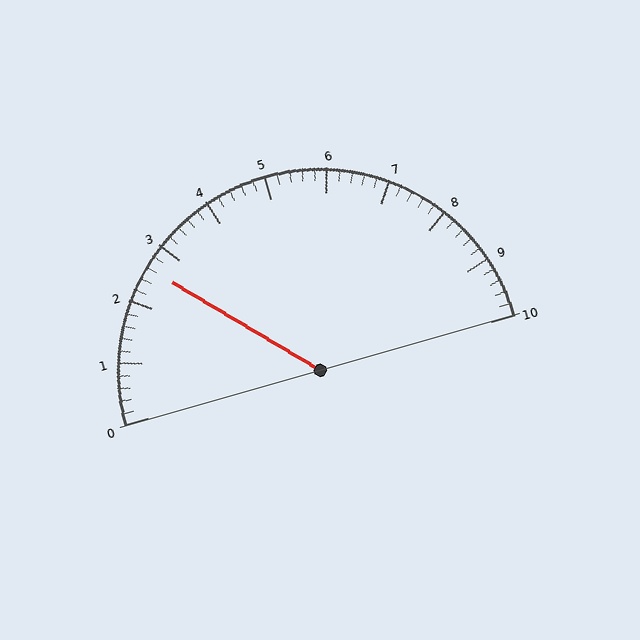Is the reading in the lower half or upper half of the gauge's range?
The reading is in the lower half of the range (0 to 10).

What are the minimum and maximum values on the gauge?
The gauge ranges from 0 to 10.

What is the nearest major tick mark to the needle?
The nearest major tick mark is 3.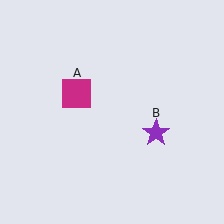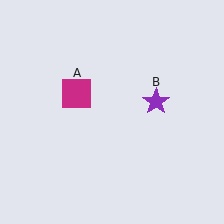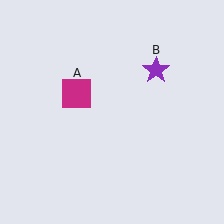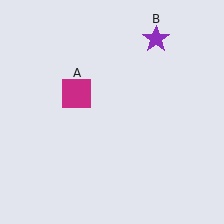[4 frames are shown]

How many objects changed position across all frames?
1 object changed position: purple star (object B).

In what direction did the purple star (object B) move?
The purple star (object B) moved up.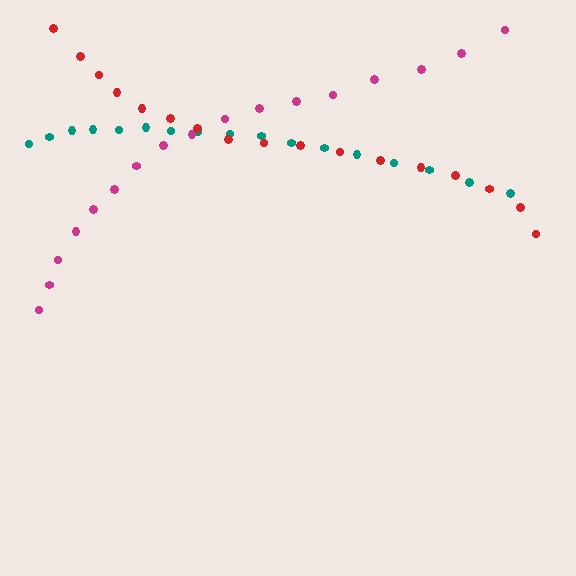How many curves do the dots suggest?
There are 3 distinct paths.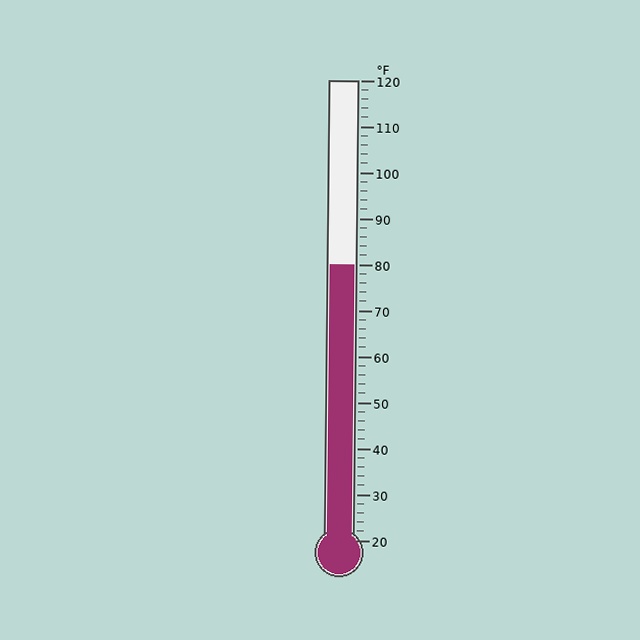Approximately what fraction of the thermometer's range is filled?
The thermometer is filled to approximately 60% of its range.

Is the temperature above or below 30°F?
The temperature is above 30°F.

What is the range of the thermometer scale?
The thermometer scale ranges from 20°F to 120°F.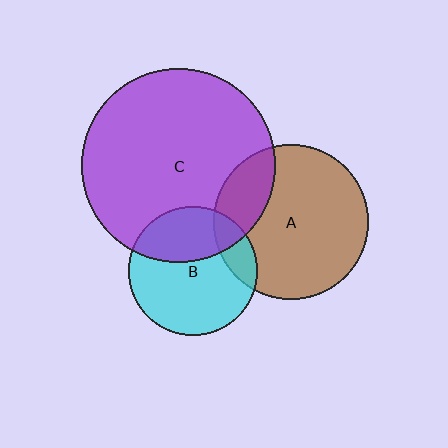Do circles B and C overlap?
Yes.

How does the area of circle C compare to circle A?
Approximately 1.6 times.